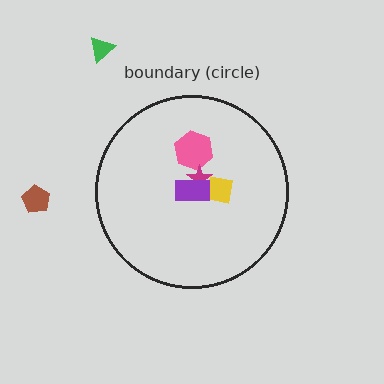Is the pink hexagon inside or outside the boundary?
Inside.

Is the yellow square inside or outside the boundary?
Inside.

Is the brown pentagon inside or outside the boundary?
Outside.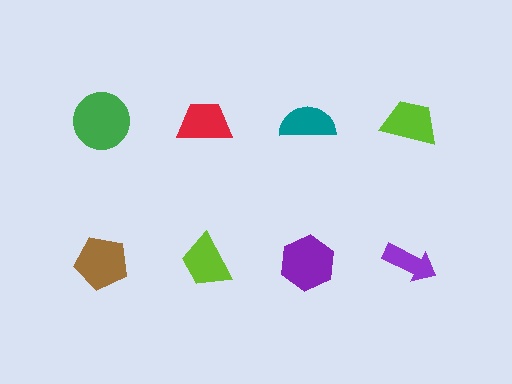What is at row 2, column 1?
A brown pentagon.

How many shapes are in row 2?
4 shapes.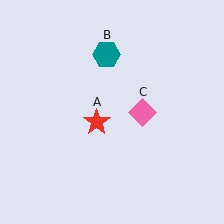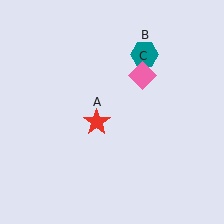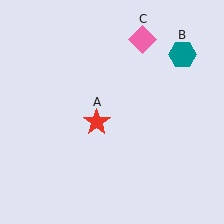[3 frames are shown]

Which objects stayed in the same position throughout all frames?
Red star (object A) remained stationary.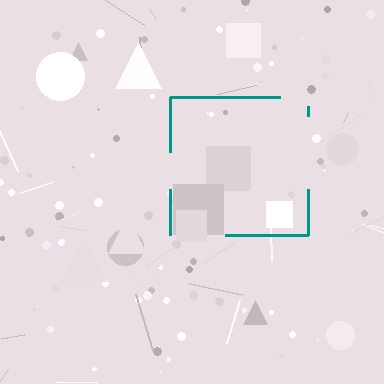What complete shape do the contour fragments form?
The contour fragments form a square.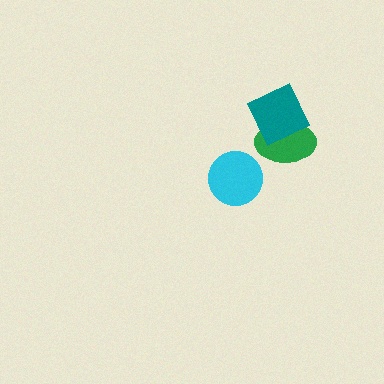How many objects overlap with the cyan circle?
0 objects overlap with the cyan circle.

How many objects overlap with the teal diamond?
1 object overlaps with the teal diamond.